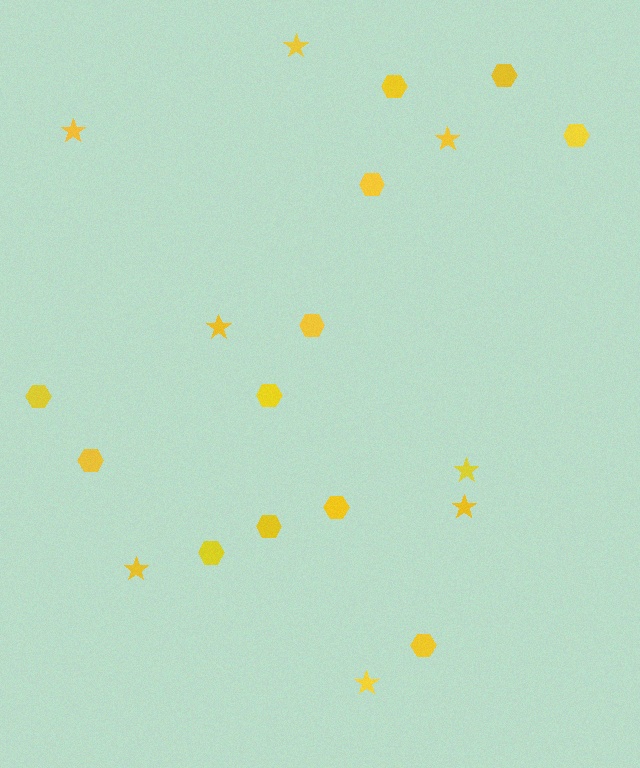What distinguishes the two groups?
There are 2 groups: one group of hexagons (12) and one group of stars (8).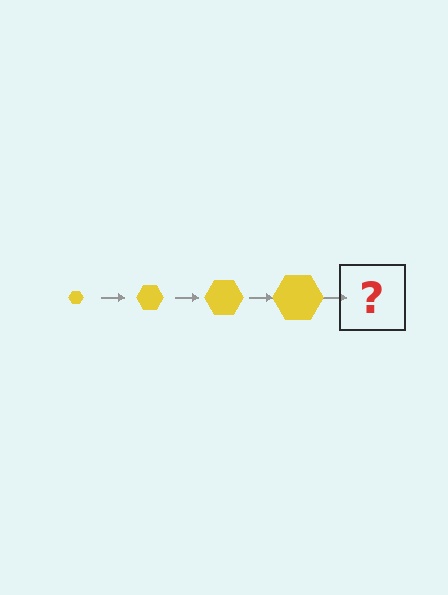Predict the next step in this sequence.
The next step is a yellow hexagon, larger than the previous one.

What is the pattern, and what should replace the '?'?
The pattern is that the hexagon gets progressively larger each step. The '?' should be a yellow hexagon, larger than the previous one.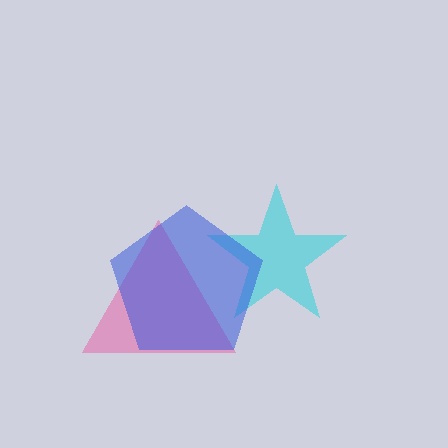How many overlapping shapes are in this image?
There are 3 overlapping shapes in the image.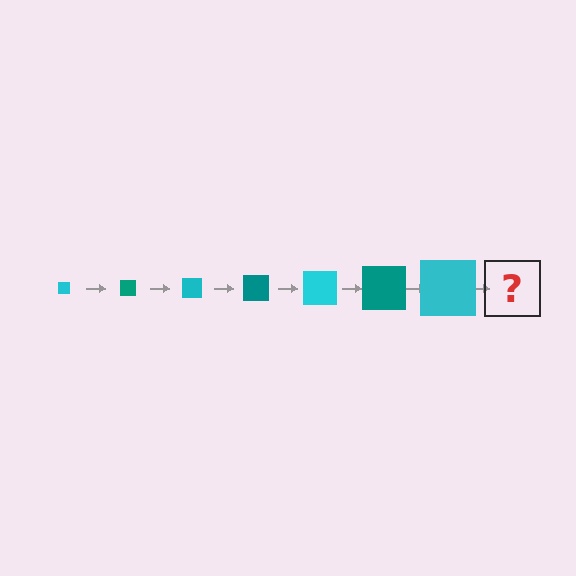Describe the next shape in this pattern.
It should be a teal square, larger than the previous one.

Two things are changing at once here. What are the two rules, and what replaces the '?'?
The two rules are that the square grows larger each step and the color cycles through cyan and teal. The '?' should be a teal square, larger than the previous one.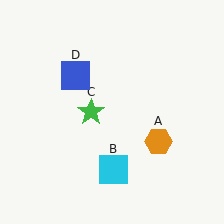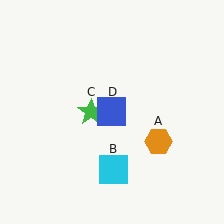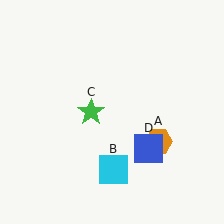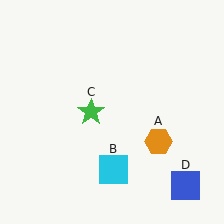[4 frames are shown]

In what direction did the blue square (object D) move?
The blue square (object D) moved down and to the right.